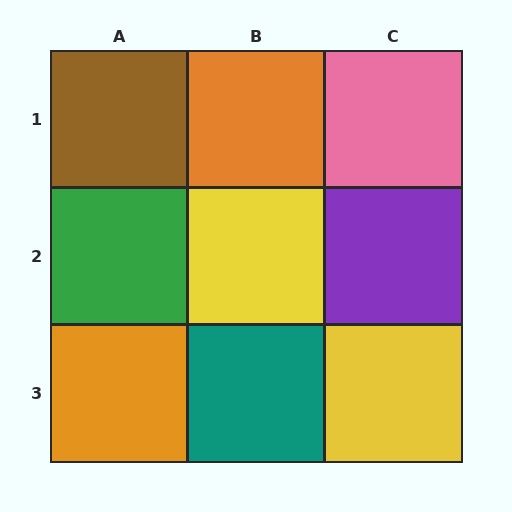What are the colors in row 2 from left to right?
Green, yellow, purple.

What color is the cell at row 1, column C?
Pink.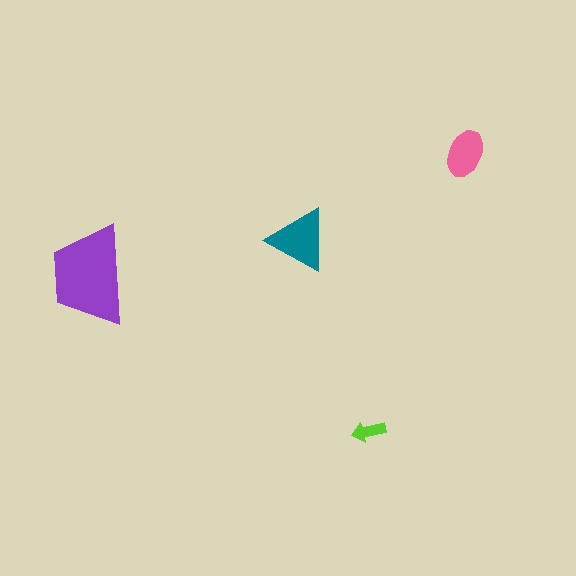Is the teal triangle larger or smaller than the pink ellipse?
Larger.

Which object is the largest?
The purple trapezoid.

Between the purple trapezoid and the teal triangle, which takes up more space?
The purple trapezoid.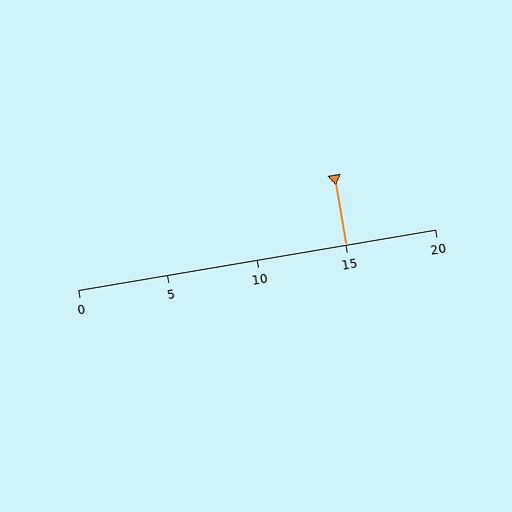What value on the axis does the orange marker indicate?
The marker indicates approximately 15.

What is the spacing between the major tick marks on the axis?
The major ticks are spaced 5 apart.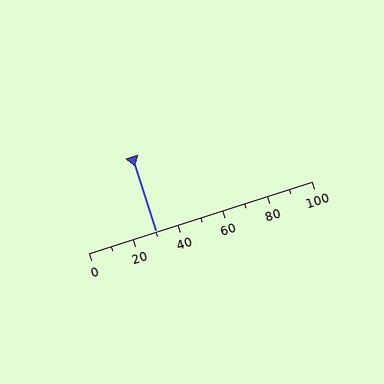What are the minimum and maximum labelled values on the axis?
The axis runs from 0 to 100.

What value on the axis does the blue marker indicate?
The marker indicates approximately 30.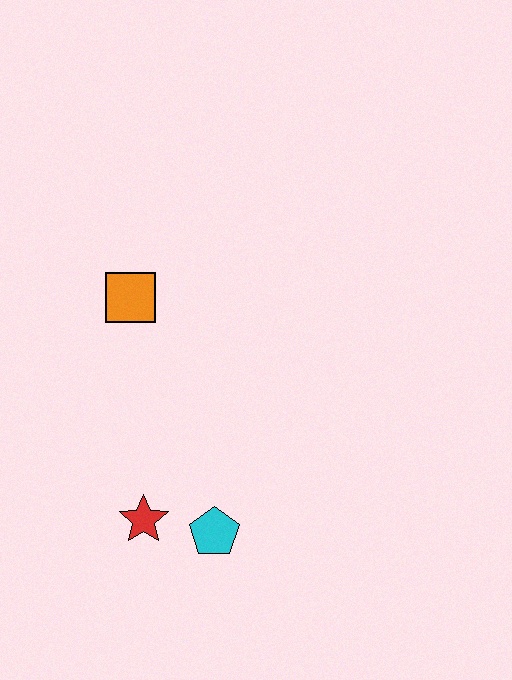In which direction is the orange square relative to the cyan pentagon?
The orange square is above the cyan pentagon.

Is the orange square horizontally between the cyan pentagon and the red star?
No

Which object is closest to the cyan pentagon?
The red star is closest to the cyan pentagon.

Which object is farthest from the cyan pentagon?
The orange square is farthest from the cyan pentagon.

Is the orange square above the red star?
Yes